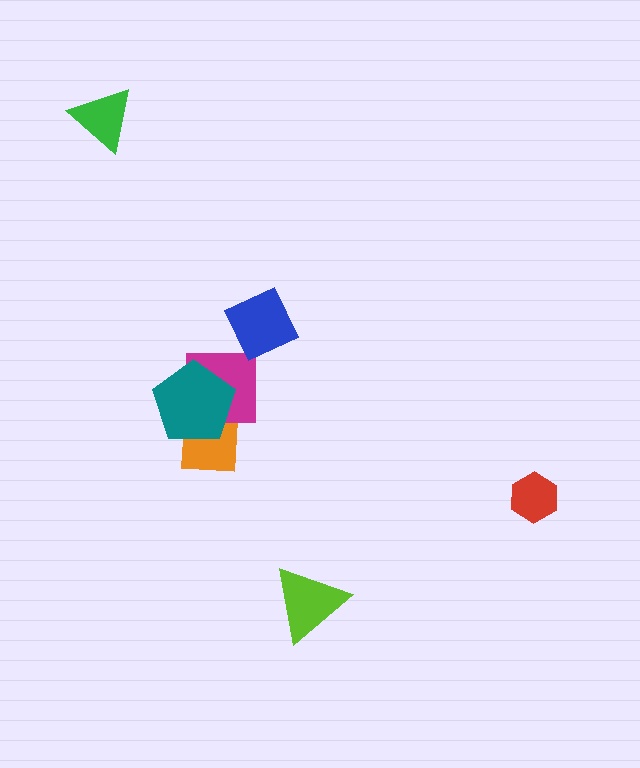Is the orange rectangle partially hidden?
Yes, it is partially covered by another shape.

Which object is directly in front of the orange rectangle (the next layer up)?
The magenta square is directly in front of the orange rectangle.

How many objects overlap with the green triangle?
0 objects overlap with the green triangle.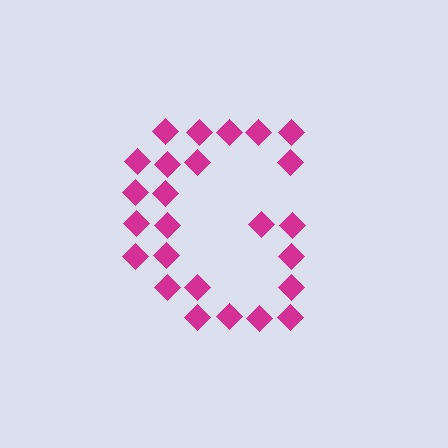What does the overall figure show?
The overall figure shows the letter G.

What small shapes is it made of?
It is made of small diamonds.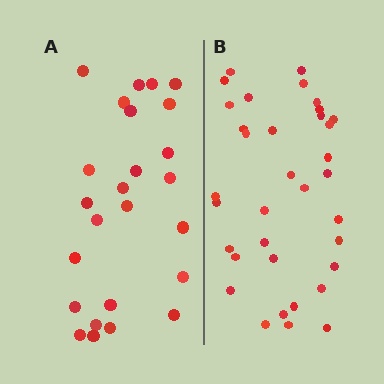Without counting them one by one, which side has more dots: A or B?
Region B (the right region) has more dots.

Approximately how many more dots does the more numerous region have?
Region B has roughly 10 or so more dots than region A.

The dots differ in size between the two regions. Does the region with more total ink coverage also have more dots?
No. Region A has more total ink coverage because its dots are larger, but region B actually contains more individual dots. Total area can be misleading — the number of items is what matters here.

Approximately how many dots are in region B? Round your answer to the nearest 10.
About 40 dots. (The exact count is 35, which rounds to 40.)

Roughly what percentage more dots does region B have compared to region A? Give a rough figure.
About 40% more.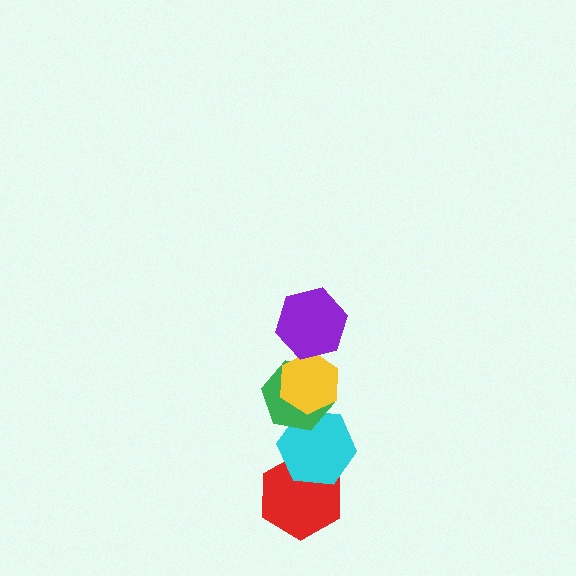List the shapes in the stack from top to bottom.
From top to bottom: the purple hexagon, the yellow hexagon, the green hexagon, the cyan hexagon, the red hexagon.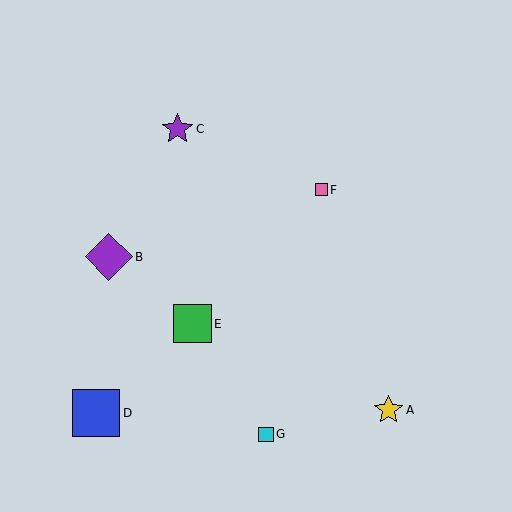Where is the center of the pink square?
The center of the pink square is at (321, 190).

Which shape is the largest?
The blue square (labeled D) is the largest.